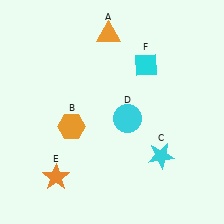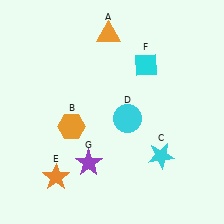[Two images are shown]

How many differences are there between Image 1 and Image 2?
There is 1 difference between the two images.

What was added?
A purple star (G) was added in Image 2.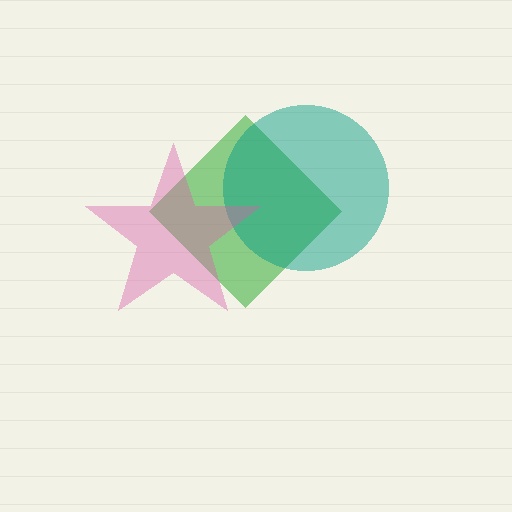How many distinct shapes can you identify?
There are 3 distinct shapes: a green diamond, a teal circle, a pink star.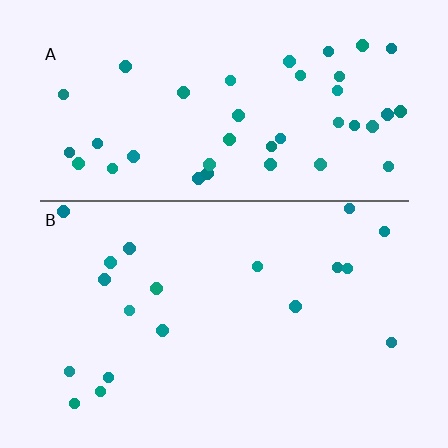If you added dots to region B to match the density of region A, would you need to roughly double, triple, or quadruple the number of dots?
Approximately double.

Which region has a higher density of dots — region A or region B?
A (the top).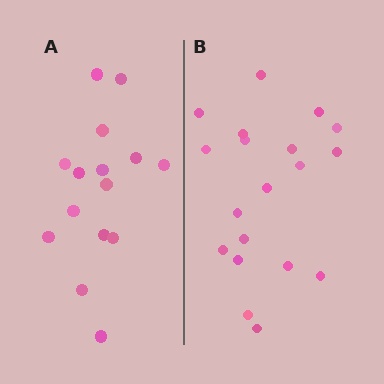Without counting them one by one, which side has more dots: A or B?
Region B (the right region) has more dots.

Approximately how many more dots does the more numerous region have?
Region B has about 4 more dots than region A.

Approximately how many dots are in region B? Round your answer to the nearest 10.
About 20 dots. (The exact count is 19, which rounds to 20.)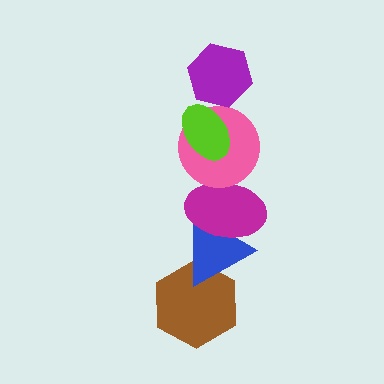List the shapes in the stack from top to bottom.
From top to bottom: the purple hexagon, the lime ellipse, the pink circle, the magenta ellipse, the blue triangle, the brown hexagon.